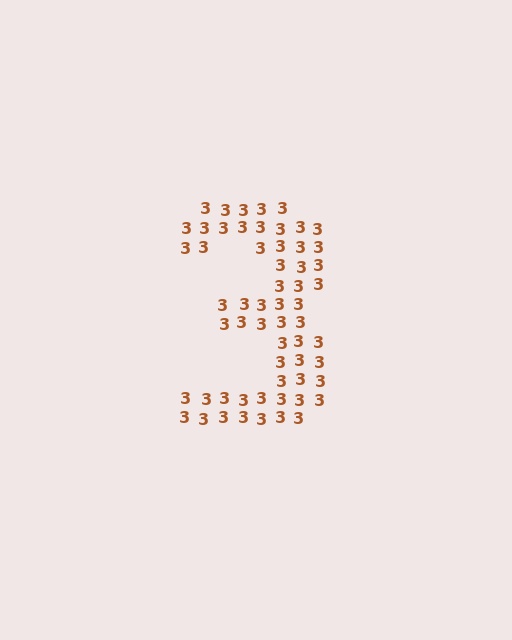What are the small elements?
The small elements are digit 3's.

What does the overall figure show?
The overall figure shows the digit 3.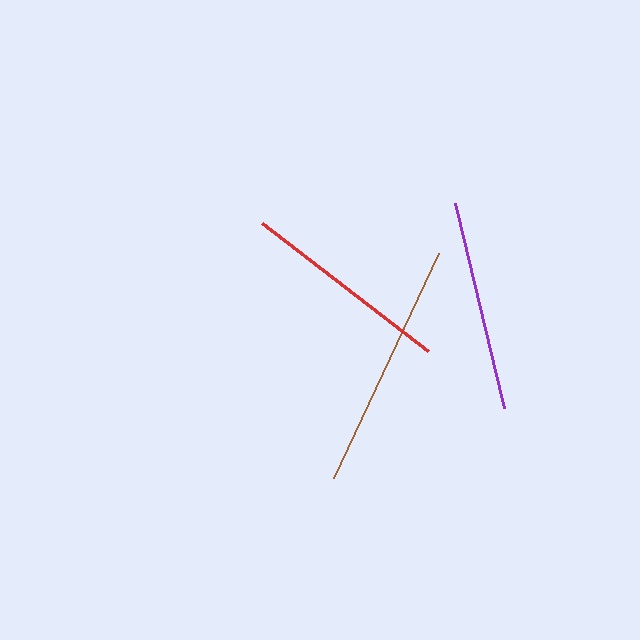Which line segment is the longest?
The brown line is the longest at approximately 249 pixels.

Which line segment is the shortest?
The red line is the shortest at approximately 210 pixels.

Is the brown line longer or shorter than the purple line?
The brown line is longer than the purple line.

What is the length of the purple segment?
The purple segment is approximately 211 pixels long.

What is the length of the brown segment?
The brown segment is approximately 249 pixels long.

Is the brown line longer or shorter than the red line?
The brown line is longer than the red line.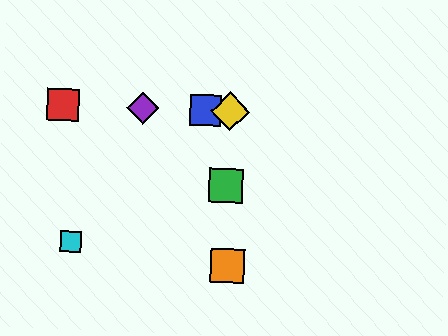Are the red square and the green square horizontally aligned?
No, the red square is at y≈104 and the green square is at y≈186.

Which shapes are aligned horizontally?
The red square, the blue square, the yellow diamond, the purple diamond are aligned horizontally.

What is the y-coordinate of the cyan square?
The cyan square is at y≈242.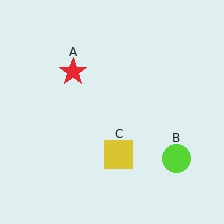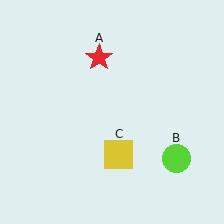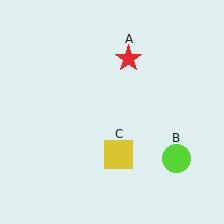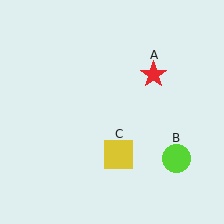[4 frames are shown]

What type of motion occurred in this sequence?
The red star (object A) rotated clockwise around the center of the scene.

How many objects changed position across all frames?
1 object changed position: red star (object A).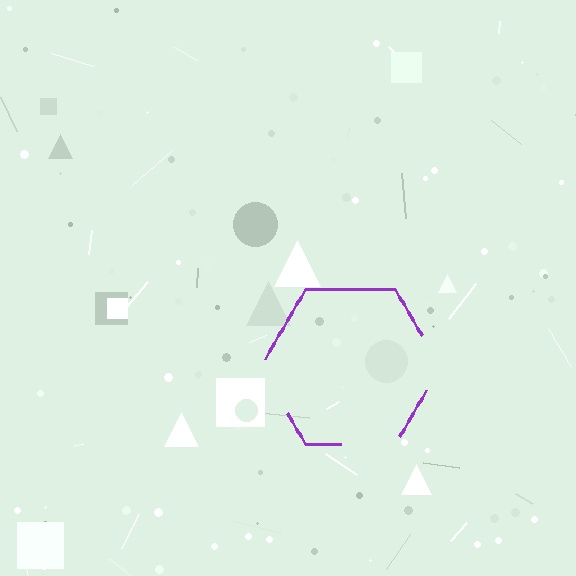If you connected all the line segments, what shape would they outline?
They would outline a hexagon.